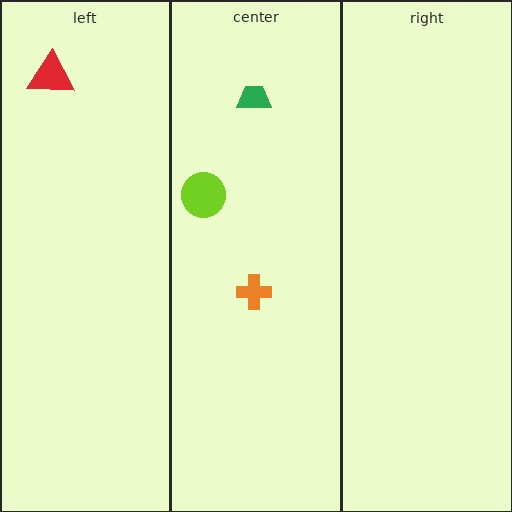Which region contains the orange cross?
The center region.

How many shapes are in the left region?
1.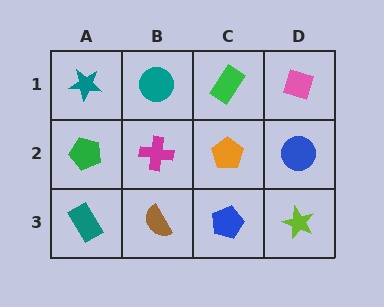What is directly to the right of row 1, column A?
A teal circle.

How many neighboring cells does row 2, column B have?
4.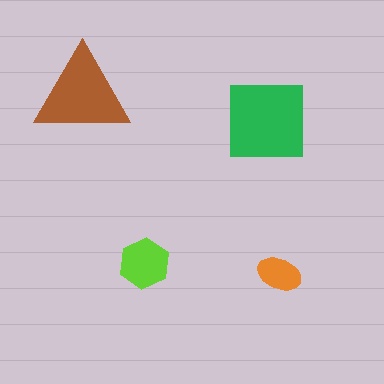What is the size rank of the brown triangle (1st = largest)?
2nd.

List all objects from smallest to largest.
The orange ellipse, the lime hexagon, the brown triangle, the green square.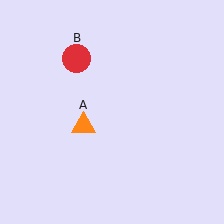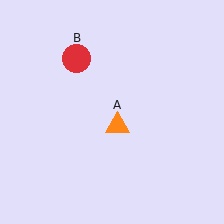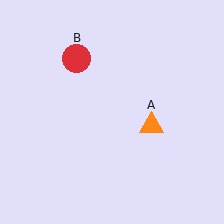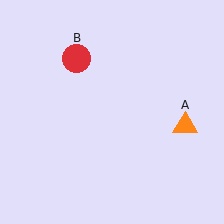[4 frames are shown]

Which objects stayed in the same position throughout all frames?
Red circle (object B) remained stationary.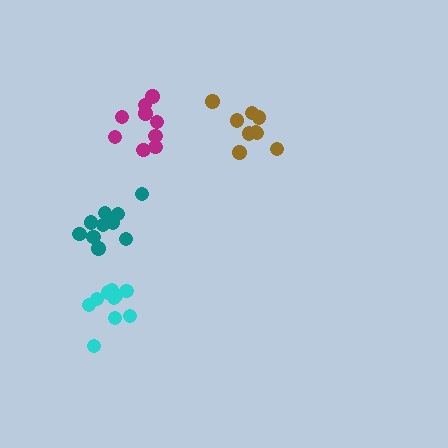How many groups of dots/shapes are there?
There are 4 groups.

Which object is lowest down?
The cyan cluster is bottommost.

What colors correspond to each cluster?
The clusters are colored: teal, brown, magenta, cyan.